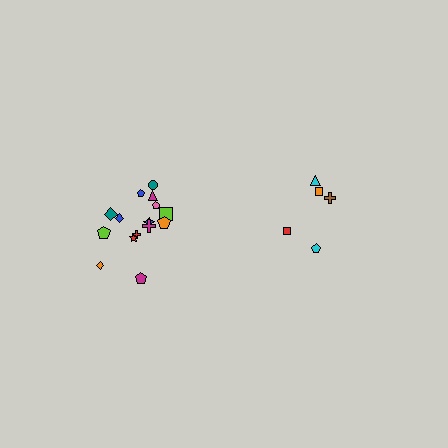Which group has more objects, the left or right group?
The left group.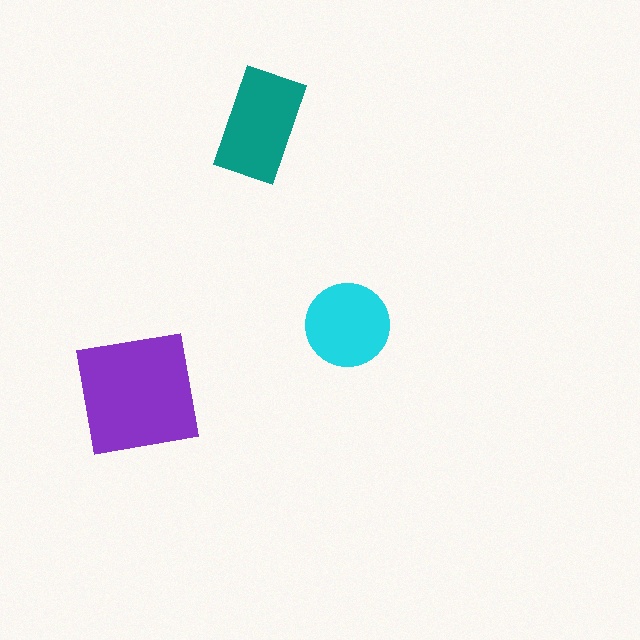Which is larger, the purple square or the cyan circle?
The purple square.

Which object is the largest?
The purple square.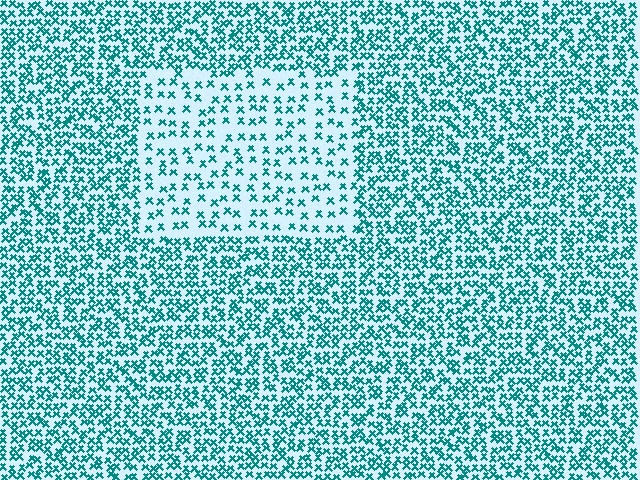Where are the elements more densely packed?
The elements are more densely packed outside the rectangle boundary.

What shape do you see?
I see a rectangle.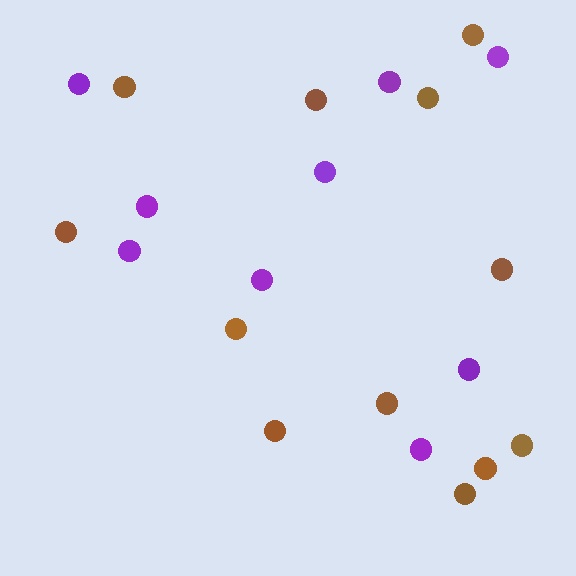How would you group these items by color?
There are 2 groups: one group of brown circles (12) and one group of purple circles (9).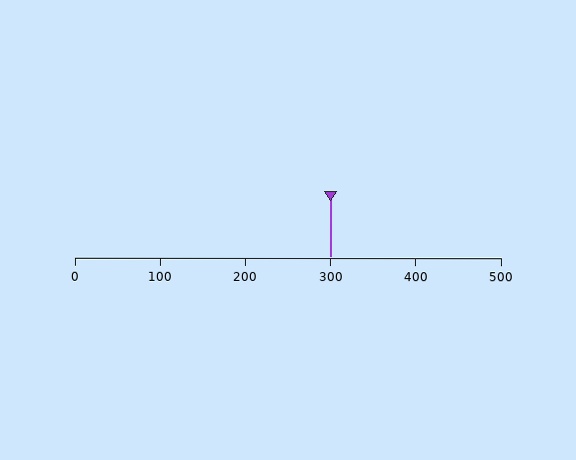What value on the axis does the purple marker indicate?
The marker indicates approximately 300.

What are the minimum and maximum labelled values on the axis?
The axis runs from 0 to 500.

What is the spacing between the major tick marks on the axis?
The major ticks are spaced 100 apart.